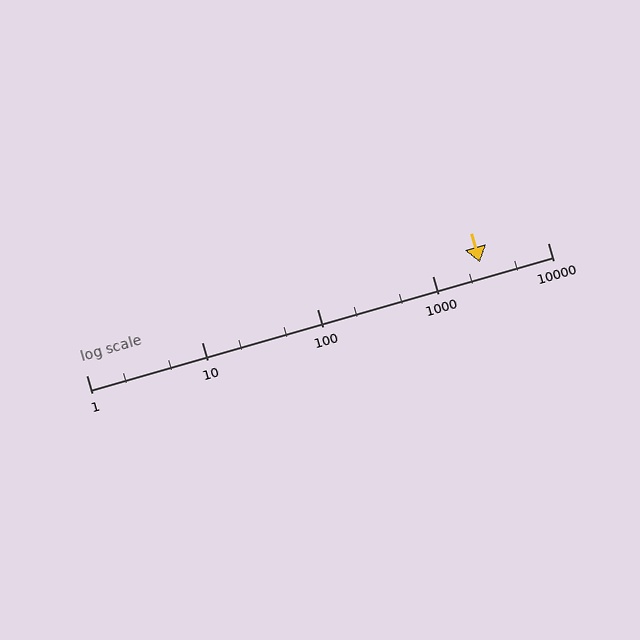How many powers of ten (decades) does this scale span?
The scale spans 4 decades, from 1 to 10000.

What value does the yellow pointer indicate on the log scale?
The pointer indicates approximately 2600.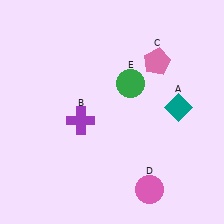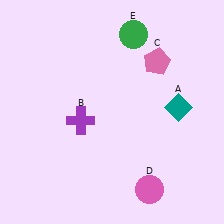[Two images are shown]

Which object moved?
The green circle (E) moved up.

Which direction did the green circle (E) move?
The green circle (E) moved up.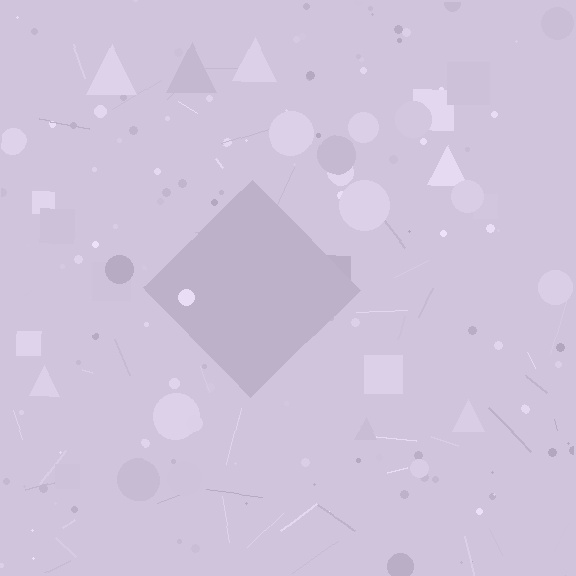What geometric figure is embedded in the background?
A diamond is embedded in the background.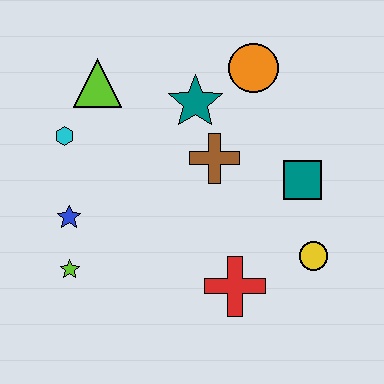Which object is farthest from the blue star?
The yellow circle is farthest from the blue star.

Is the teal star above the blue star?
Yes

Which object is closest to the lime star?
The blue star is closest to the lime star.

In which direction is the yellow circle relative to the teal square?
The yellow circle is below the teal square.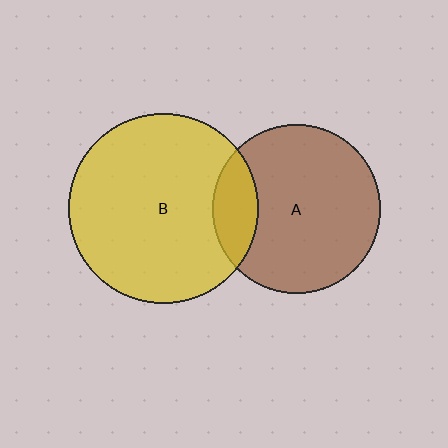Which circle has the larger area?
Circle B (yellow).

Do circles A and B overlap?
Yes.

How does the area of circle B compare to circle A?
Approximately 1.3 times.